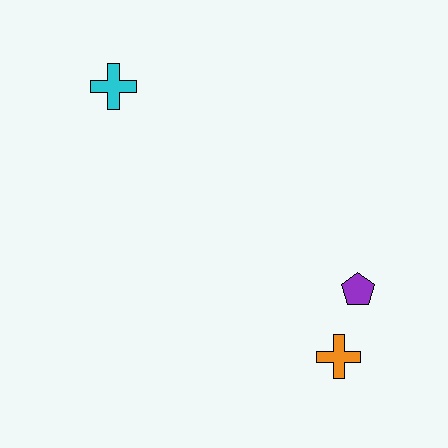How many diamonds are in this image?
There are no diamonds.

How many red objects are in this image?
There are no red objects.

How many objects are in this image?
There are 3 objects.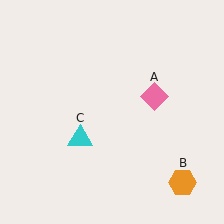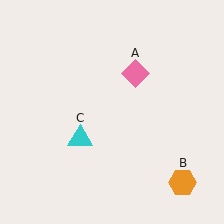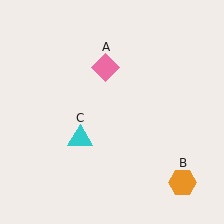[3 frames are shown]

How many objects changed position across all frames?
1 object changed position: pink diamond (object A).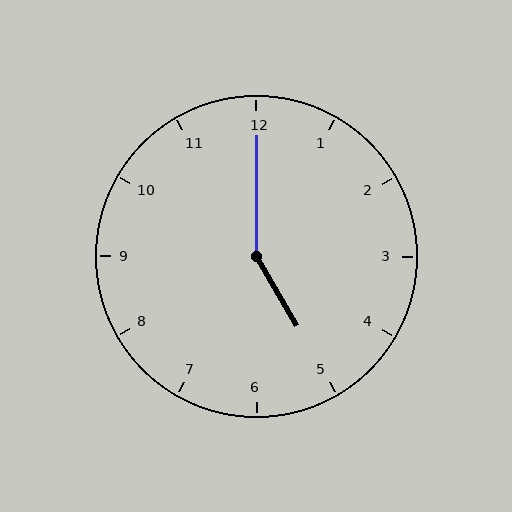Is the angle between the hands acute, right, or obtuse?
It is obtuse.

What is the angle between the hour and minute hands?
Approximately 150 degrees.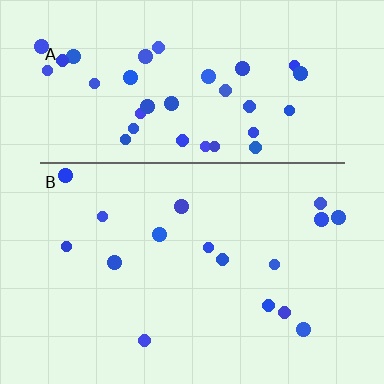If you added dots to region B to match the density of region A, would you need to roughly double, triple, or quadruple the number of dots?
Approximately double.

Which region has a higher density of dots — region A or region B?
A (the top).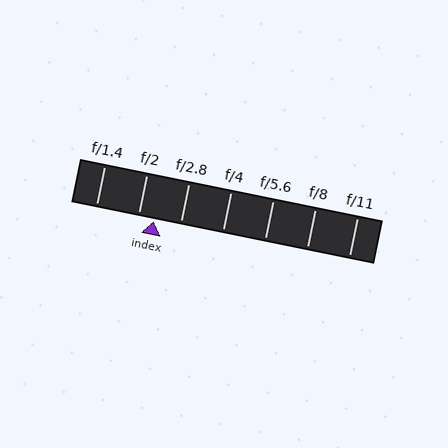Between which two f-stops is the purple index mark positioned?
The index mark is between f/2 and f/2.8.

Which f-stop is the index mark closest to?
The index mark is closest to f/2.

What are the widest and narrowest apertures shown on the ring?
The widest aperture shown is f/1.4 and the narrowest is f/11.